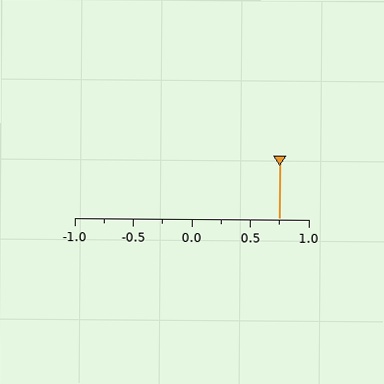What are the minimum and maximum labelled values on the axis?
The axis runs from -1.0 to 1.0.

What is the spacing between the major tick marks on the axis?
The major ticks are spaced 0.5 apart.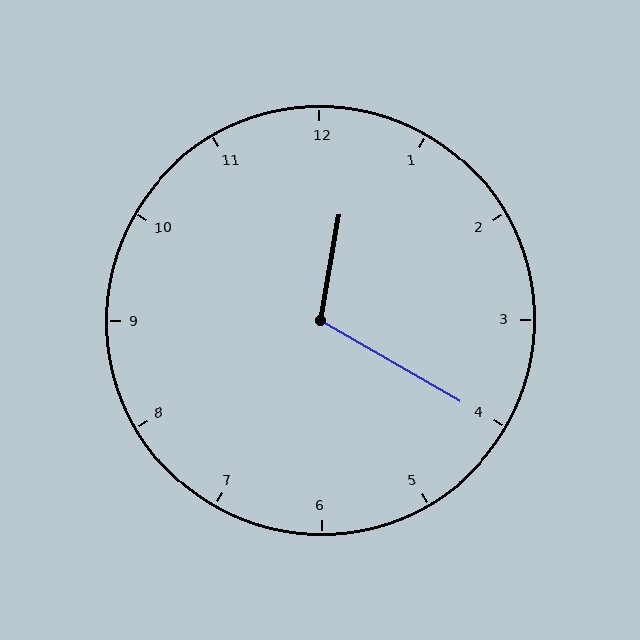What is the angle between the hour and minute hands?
Approximately 110 degrees.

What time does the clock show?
12:20.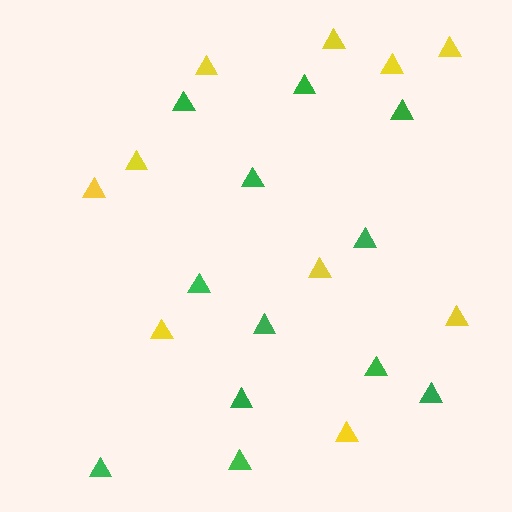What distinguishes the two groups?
There are 2 groups: one group of yellow triangles (10) and one group of green triangles (12).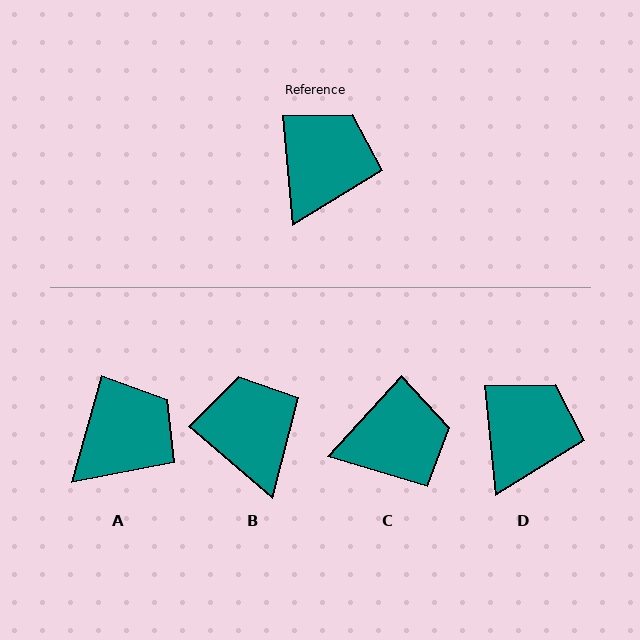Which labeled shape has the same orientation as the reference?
D.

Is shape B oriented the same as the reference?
No, it is off by about 44 degrees.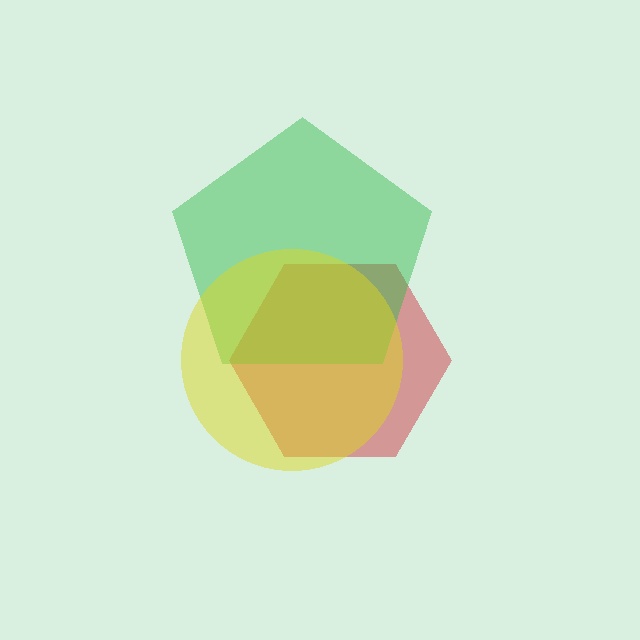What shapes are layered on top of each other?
The layered shapes are: a red hexagon, a green pentagon, a yellow circle.